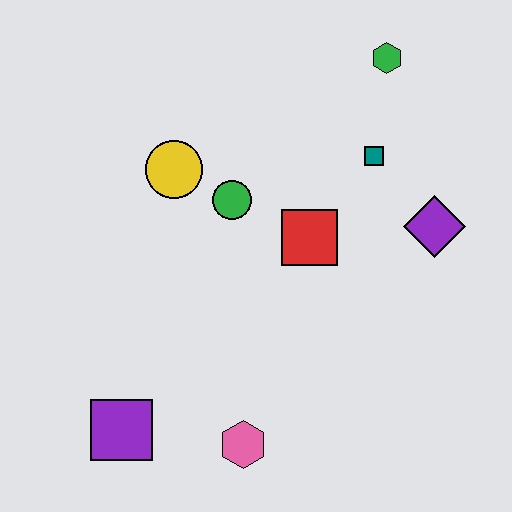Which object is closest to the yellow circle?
The green circle is closest to the yellow circle.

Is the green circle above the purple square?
Yes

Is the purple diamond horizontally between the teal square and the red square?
No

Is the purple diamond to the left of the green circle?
No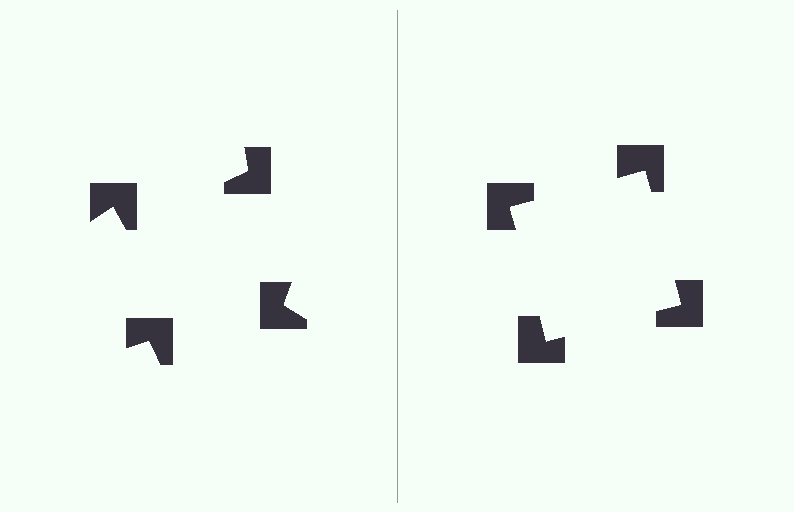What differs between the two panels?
The notched squares are positioned identically on both sides; only the wedge orientations differ. On the right they align to a square; on the left they are misaligned.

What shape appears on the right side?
An illusory square.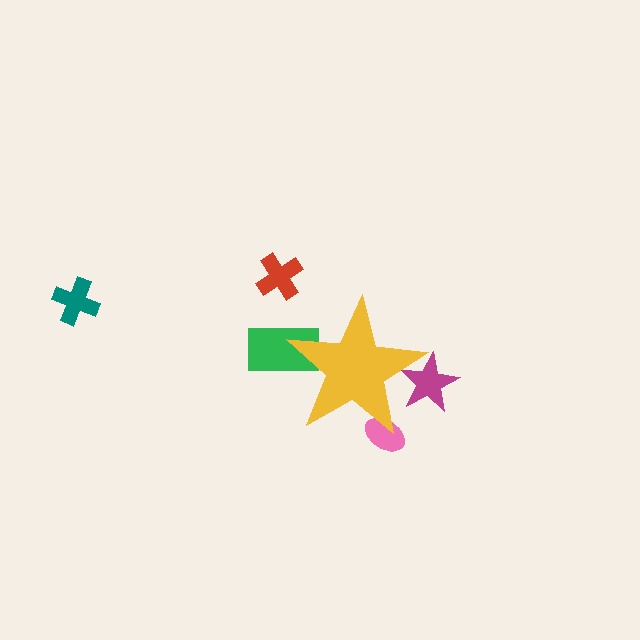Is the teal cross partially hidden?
No, the teal cross is fully visible.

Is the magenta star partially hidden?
Yes, the magenta star is partially hidden behind the yellow star.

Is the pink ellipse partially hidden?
Yes, the pink ellipse is partially hidden behind the yellow star.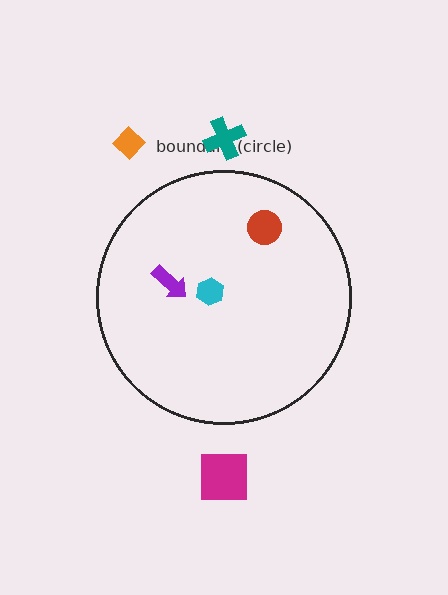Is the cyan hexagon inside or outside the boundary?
Inside.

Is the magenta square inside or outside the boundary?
Outside.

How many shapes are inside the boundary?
3 inside, 3 outside.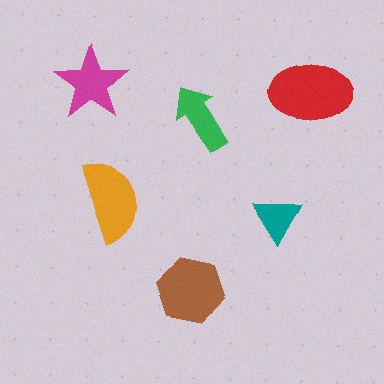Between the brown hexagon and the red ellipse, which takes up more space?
The red ellipse.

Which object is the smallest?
The teal triangle.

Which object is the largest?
The red ellipse.